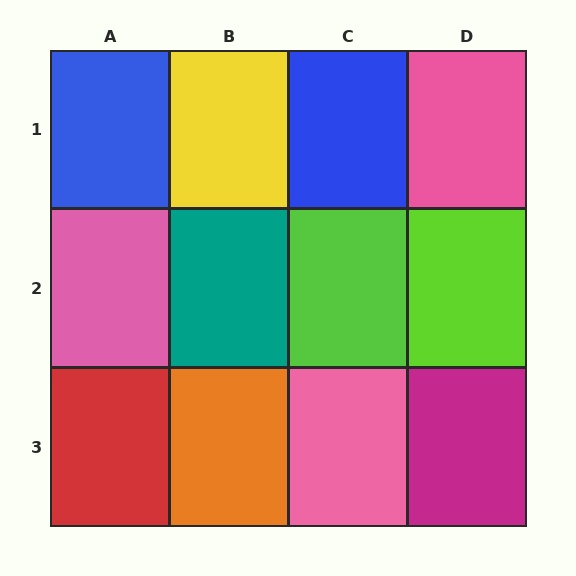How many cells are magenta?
1 cell is magenta.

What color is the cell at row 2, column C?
Lime.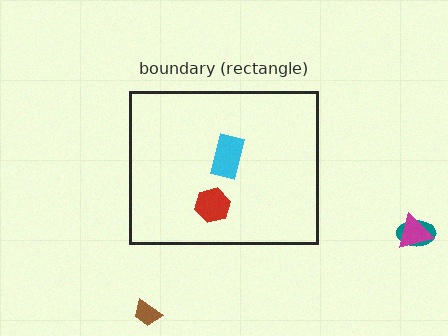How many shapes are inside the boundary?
2 inside, 3 outside.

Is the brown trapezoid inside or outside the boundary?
Outside.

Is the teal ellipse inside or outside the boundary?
Outside.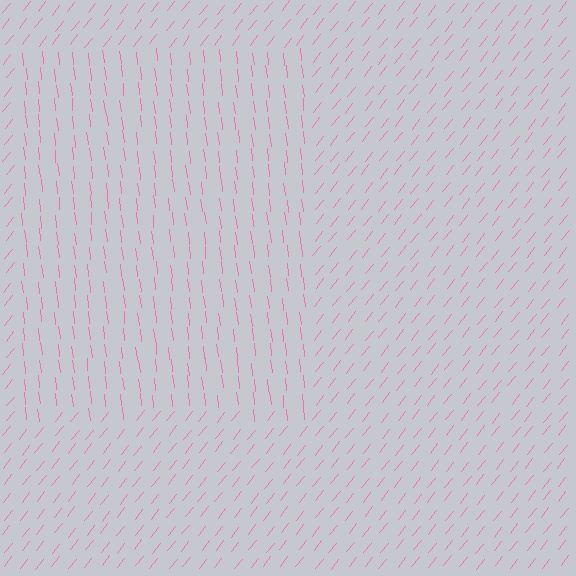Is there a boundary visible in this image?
Yes, there is a texture boundary formed by a change in line orientation.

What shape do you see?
I see a rectangle.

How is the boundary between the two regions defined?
The boundary is defined purely by a change in line orientation (approximately 45 degrees difference). All lines are the same color and thickness.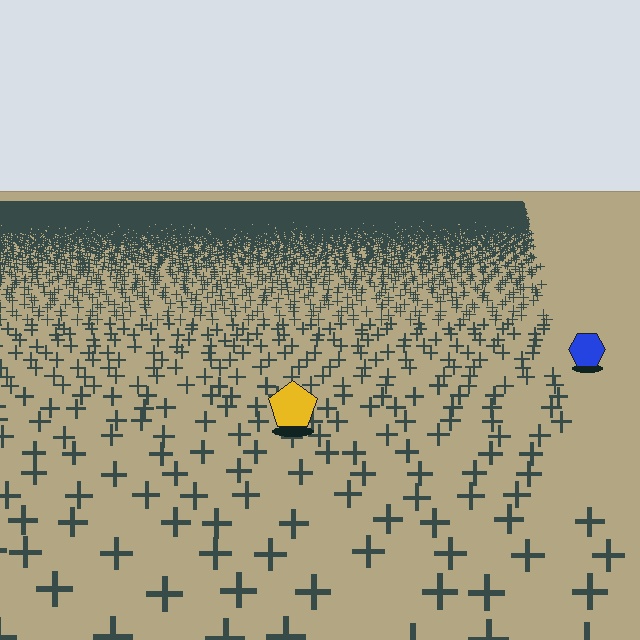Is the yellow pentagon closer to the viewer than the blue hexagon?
Yes. The yellow pentagon is closer — you can tell from the texture gradient: the ground texture is coarser near it.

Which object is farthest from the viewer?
The blue hexagon is farthest from the viewer. It appears smaller and the ground texture around it is denser.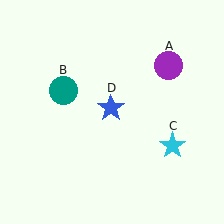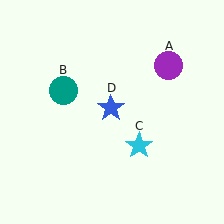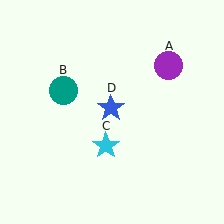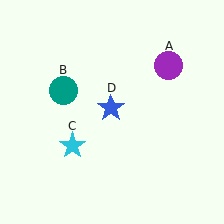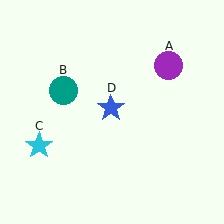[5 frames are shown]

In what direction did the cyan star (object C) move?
The cyan star (object C) moved left.